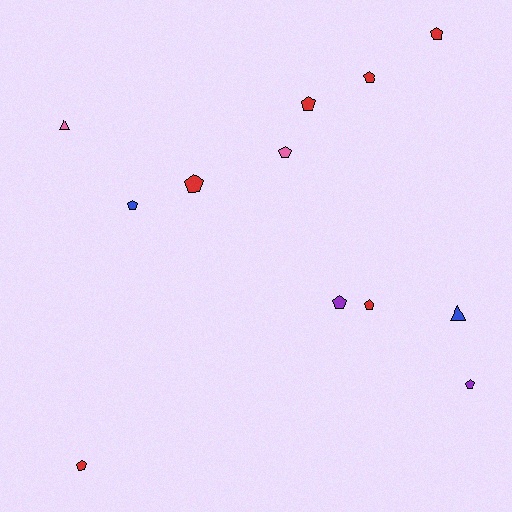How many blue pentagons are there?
There is 1 blue pentagon.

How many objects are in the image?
There are 12 objects.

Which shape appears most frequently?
Pentagon, with 10 objects.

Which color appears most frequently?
Red, with 6 objects.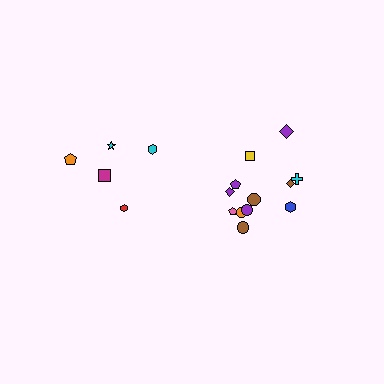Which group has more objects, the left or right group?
The right group.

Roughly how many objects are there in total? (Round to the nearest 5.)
Roughly 15 objects in total.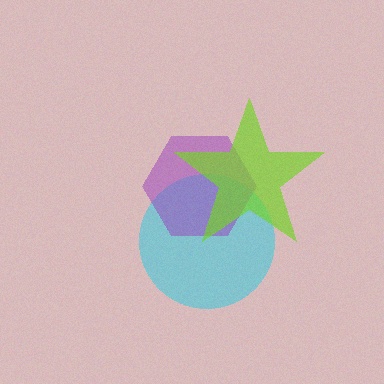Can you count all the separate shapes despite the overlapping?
Yes, there are 3 separate shapes.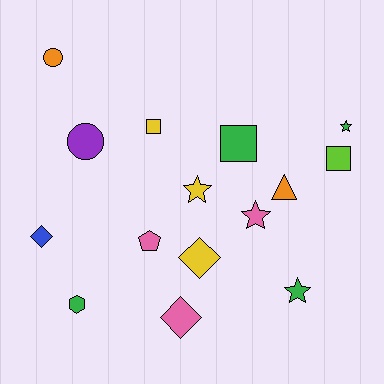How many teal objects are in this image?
There are no teal objects.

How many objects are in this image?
There are 15 objects.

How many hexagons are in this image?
There is 1 hexagon.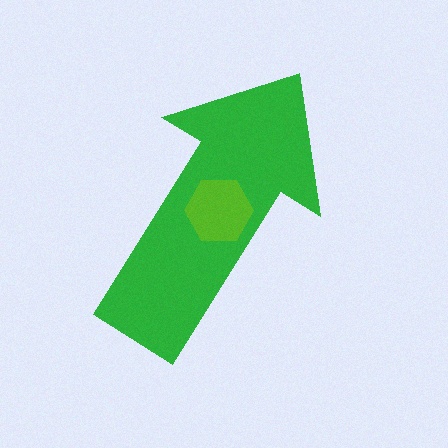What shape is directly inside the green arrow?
The lime hexagon.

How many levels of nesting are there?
2.